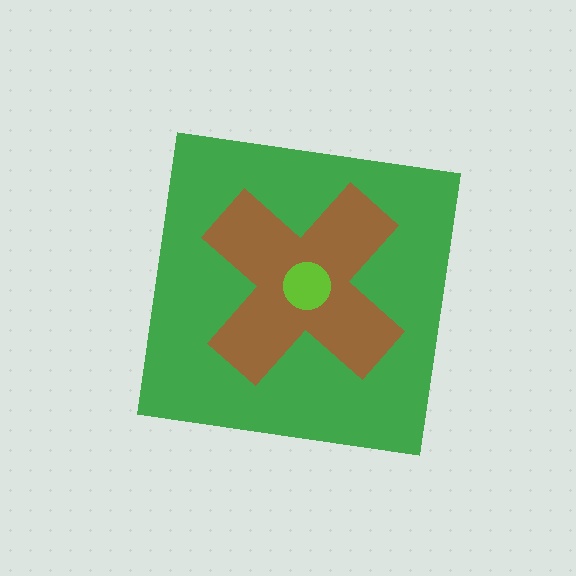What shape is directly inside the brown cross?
The lime circle.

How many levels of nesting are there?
3.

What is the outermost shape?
The green square.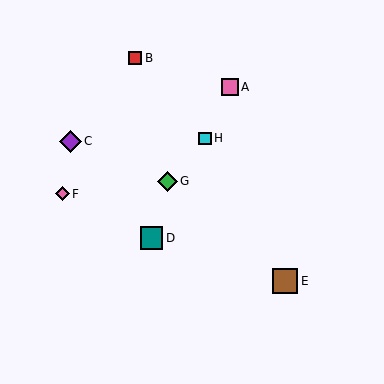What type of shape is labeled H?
Shape H is a cyan square.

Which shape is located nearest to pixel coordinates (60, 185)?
The pink diamond (labeled F) at (62, 194) is nearest to that location.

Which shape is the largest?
The brown square (labeled E) is the largest.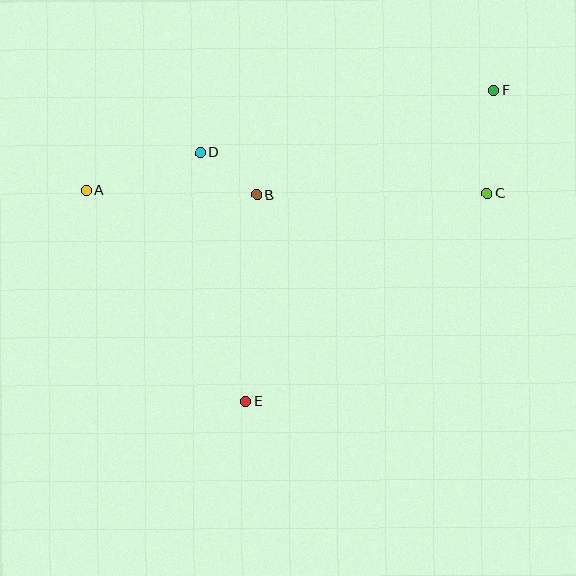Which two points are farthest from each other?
Points A and F are farthest from each other.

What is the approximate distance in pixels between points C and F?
The distance between C and F is approximately 103 pixels.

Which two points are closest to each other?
Points B and D are closest to each other.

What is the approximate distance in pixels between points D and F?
The distance between D and F is approximately 300 pixels.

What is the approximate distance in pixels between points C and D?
The distance between C and D is approximately 289 pixels.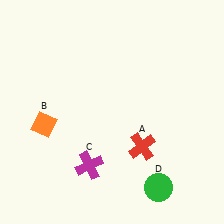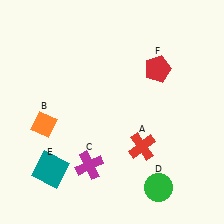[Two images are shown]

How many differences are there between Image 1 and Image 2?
There are 2 differences between the two images.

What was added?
A teal square (E), a red pentagon (F) were added in Image 2.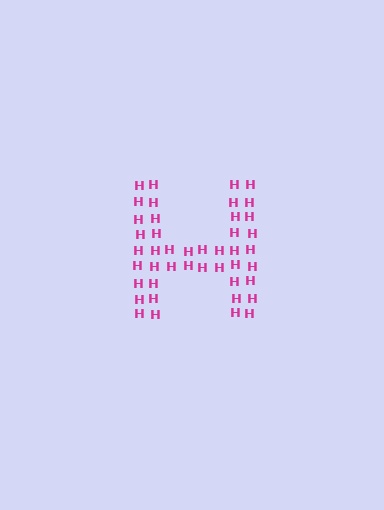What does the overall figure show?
The overall figure shows the letter H.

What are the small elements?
The small elements are letter H's.